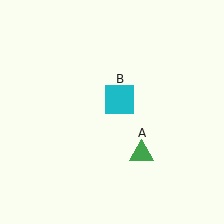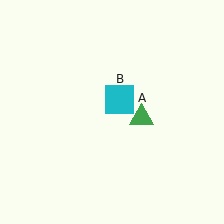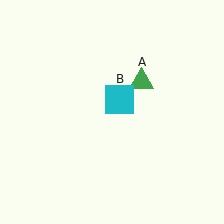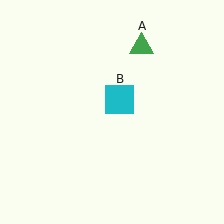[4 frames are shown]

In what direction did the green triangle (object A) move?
The green triangle (object A) moved up.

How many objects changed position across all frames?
1 object changed position: green triangle (object A).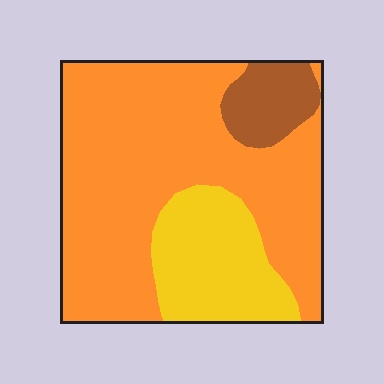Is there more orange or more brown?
Orange.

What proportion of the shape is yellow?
Yellow covers 22% of the shape.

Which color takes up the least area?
Brown, at roughly 10%.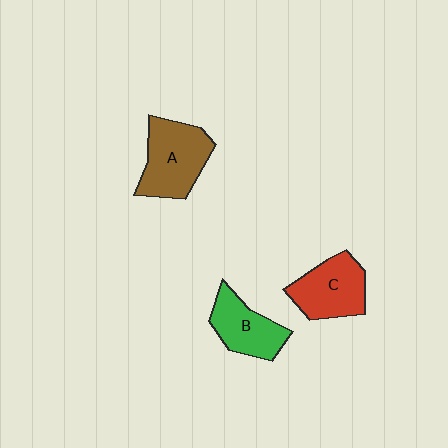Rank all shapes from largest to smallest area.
From largest to smallest: A (brown), C (red), B (green).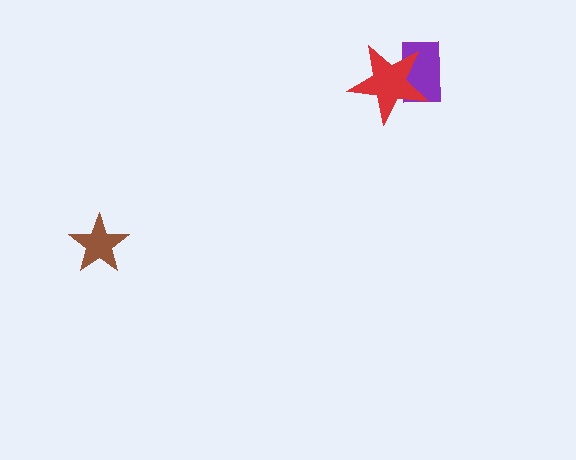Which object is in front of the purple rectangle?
The red star is in front of the purple rectangle.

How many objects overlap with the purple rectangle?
1 object overlaps with the purple rectangle.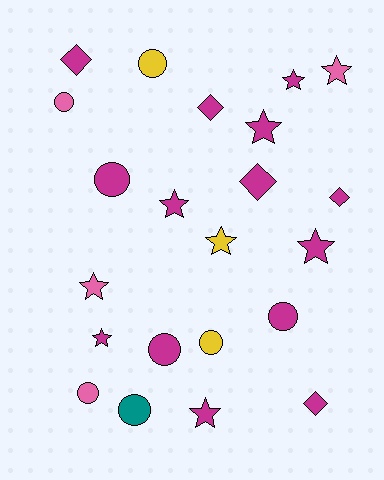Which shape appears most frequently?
Star, with 9 objects.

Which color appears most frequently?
Magenta, with 14 objects.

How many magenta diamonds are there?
There are 5 magenta diamonds.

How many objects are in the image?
There are 22 objects.